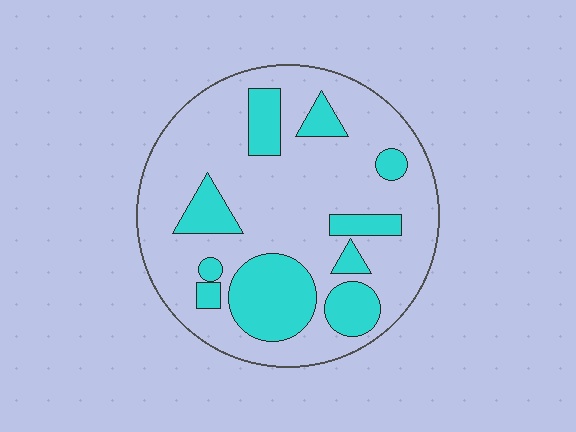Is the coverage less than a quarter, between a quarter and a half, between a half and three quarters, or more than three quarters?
Between a quarter and a half.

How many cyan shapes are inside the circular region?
10.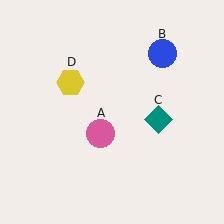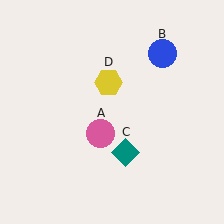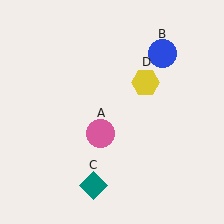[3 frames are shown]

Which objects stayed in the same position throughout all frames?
Pink circle (object A) and blue circle (object B) remained stationary.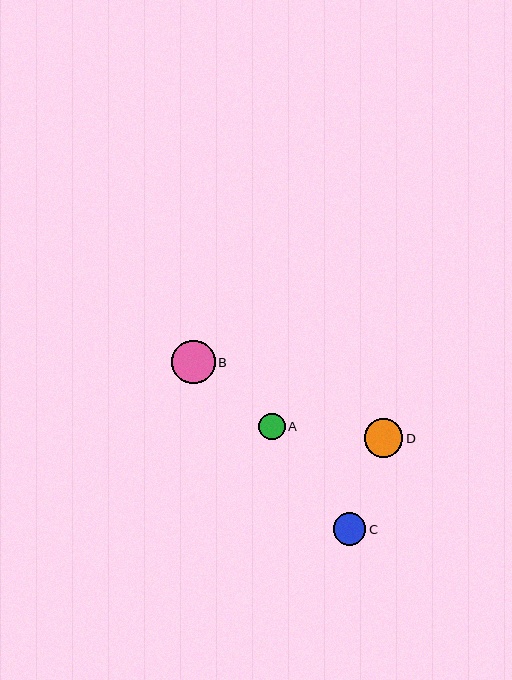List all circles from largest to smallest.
From largest to smallest: B, D, C, A.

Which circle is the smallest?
Circle A is the smallest with a size of approximately 26 pixels.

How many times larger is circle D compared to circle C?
Circle D is approximately 1.2 times the size of circle C.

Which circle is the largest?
Circle B is the largest with a size of approximately 44 pixels.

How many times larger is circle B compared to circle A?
Circle B is approximately 1.7 times the size of circle A.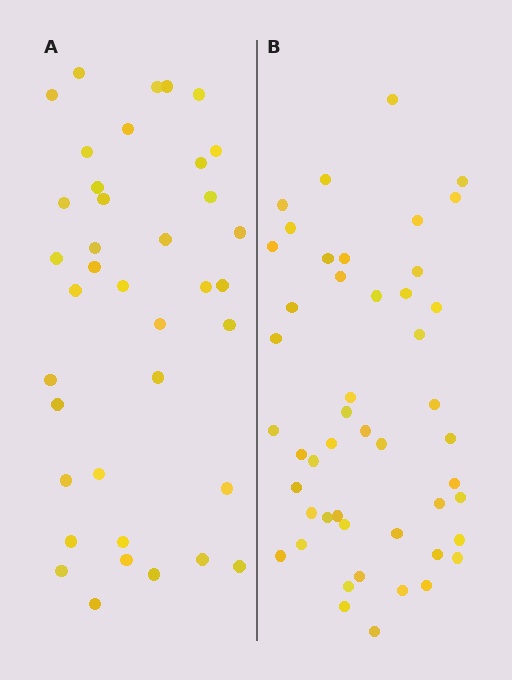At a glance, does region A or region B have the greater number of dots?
Region B (the right region) has more dots.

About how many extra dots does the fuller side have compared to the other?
Region B has roughly 10 or so more dots than region A.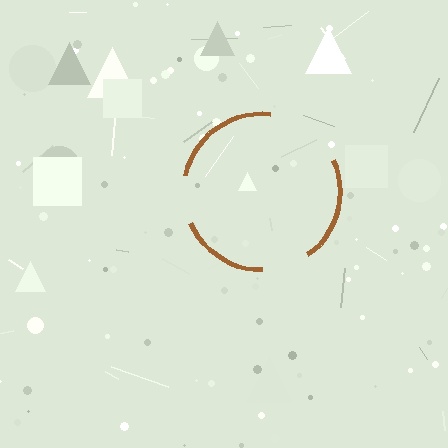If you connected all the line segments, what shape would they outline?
They would outline a circle.